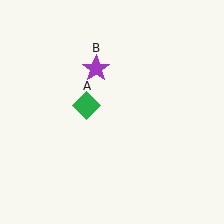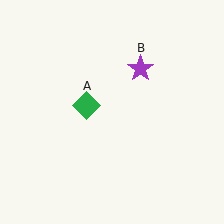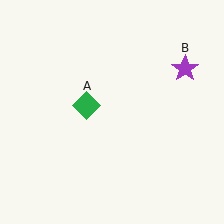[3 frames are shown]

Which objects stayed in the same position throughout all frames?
Green diamond (object A) remained stationary.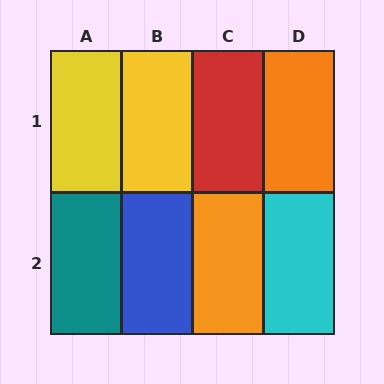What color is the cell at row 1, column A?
Yellow.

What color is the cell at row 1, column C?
Red.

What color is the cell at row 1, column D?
Orange.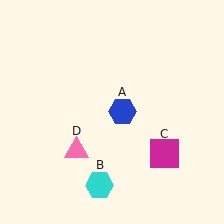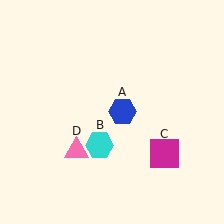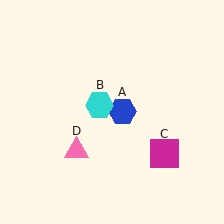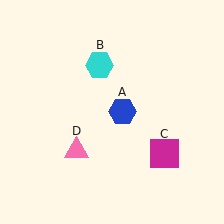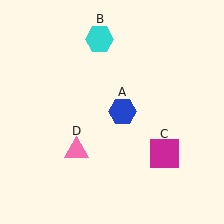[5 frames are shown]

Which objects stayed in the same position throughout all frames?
Blue hexagon (object A) and magenta square (object C) and pink triangle (object D) remained stationary.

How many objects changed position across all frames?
1 object changed position: cyan hexagon (object B).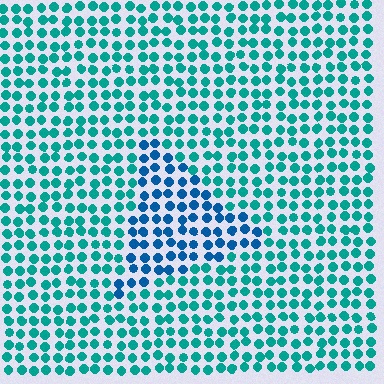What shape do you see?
I see a triangle.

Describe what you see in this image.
The image is filled with small teal elements in a uniform arrangement. A triangle-shaped region is visible where the elements are tinted to a slightly different hue, forming a subtle color boundary.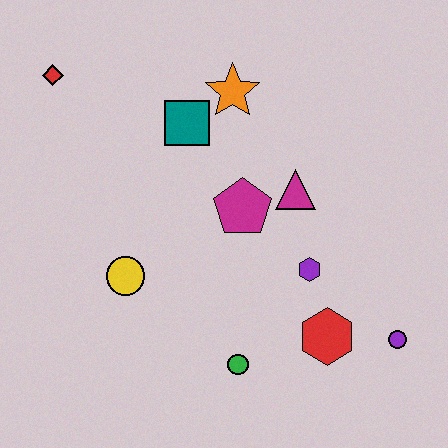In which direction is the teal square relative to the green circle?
The teal square is above the green circle.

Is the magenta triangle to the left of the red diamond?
No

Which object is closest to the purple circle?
The red hexagon is closest to the purple circle.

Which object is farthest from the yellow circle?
The purple circle is farthest from the yellow circle.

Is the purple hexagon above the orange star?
No